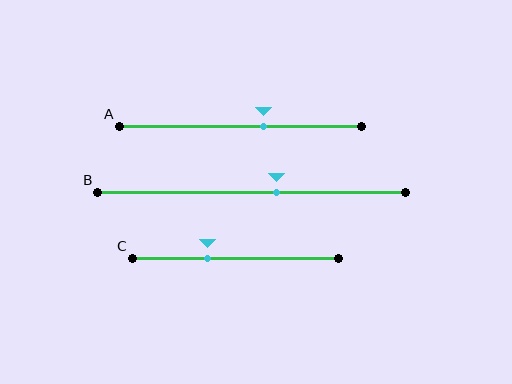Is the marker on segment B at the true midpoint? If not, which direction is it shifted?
No, the marker on segment B is shifted to the right by about 8% of the segment length.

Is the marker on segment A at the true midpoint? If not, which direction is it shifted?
No, the marker on segment A is shifted to the right by about 10% of the segment length.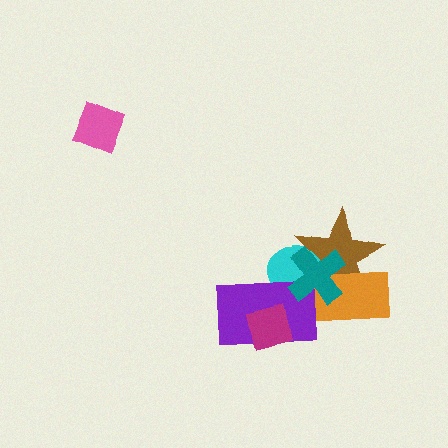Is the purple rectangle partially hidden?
Yes, it is partially covered by another shape.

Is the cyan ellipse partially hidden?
Yes, it is partially covered by another shape.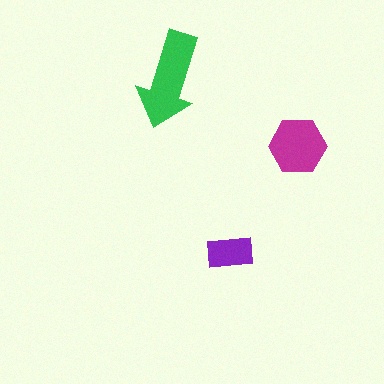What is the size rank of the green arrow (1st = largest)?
1st.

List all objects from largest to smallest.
The green arrow, the magenta hexagon, the purple rectangle.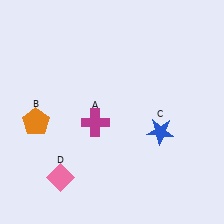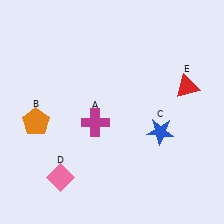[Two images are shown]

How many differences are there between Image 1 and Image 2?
There is 1 difference between the two images.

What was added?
A red triangle (E) was added in Image 2.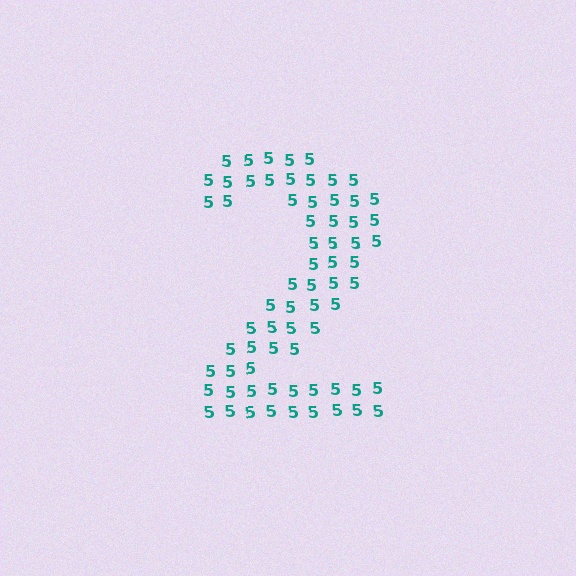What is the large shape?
The large shape is the digit 2.